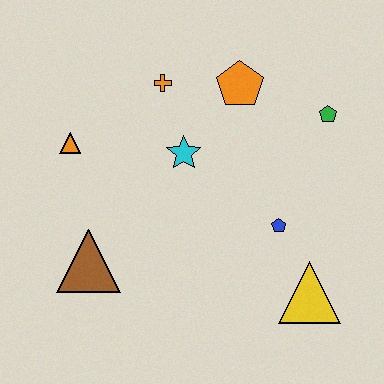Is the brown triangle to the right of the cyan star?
No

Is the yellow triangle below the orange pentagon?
Yes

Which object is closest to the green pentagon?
The orange pentagon is closest to the green pentagon.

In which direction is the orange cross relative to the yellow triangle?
The orange cross is above the yellow triangle.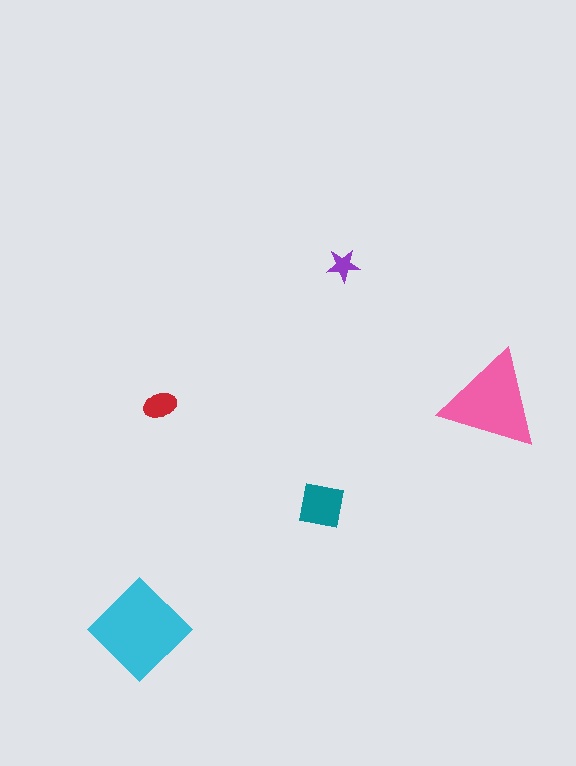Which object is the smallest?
The purple star.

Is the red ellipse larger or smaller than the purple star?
Larger.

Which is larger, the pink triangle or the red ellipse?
The pink triangle.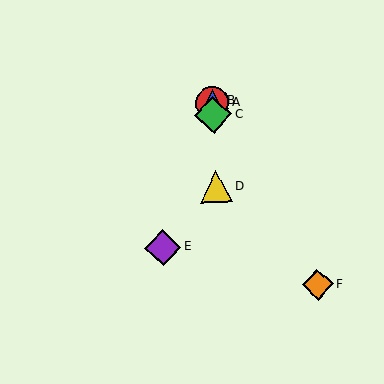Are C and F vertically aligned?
No, C is at x≈213 and F is at x≈318.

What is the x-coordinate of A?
Object A is at x≈213.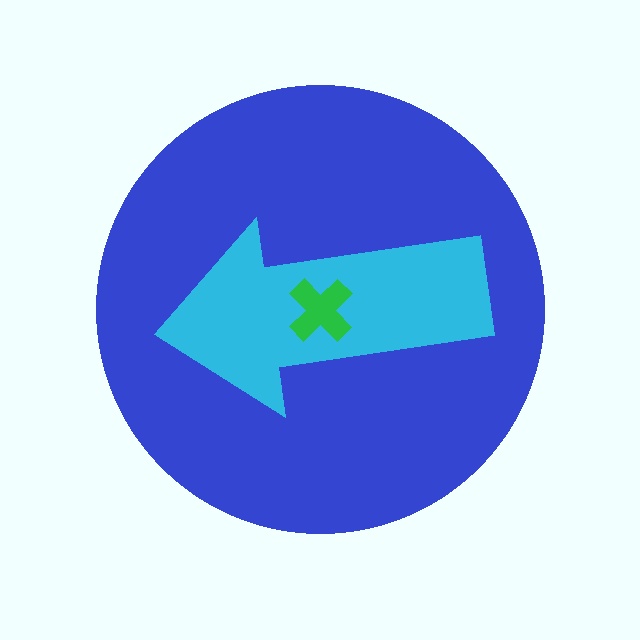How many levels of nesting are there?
3.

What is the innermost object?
The green cross.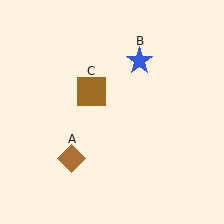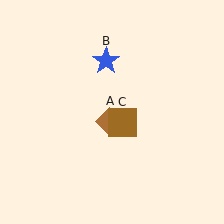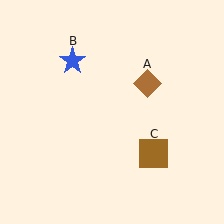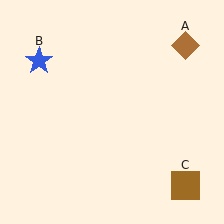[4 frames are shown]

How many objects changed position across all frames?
3 objects changed position: brown diamond (object A), blue star (object B), brown square (object C).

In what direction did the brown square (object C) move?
The brown square (object C) moved down and to the right.